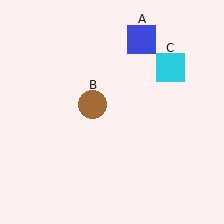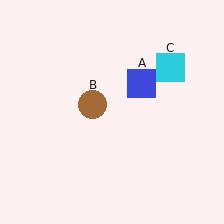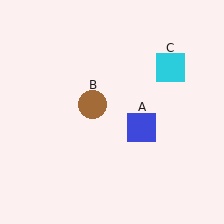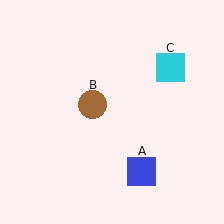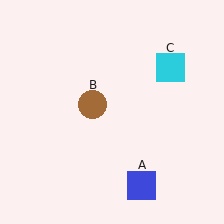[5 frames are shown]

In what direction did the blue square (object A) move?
The blue square (object A) moved down.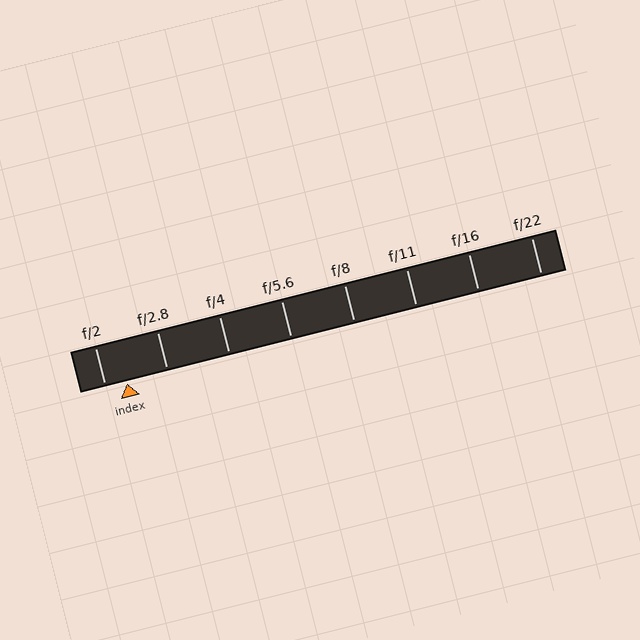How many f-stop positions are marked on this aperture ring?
There are 8 f-stop positions marked.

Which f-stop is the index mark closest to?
The index mark is closest to f/2.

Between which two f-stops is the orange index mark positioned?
The index mark is between f/2 and f/2.8.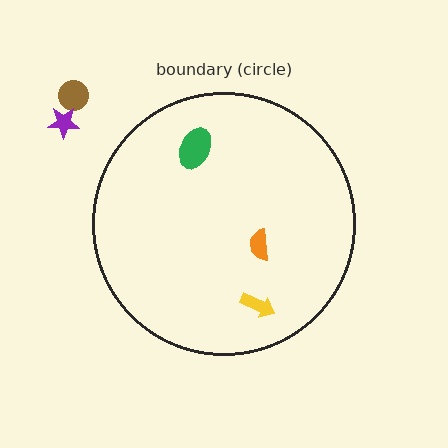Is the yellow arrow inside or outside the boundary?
Inside.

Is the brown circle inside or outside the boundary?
Outside.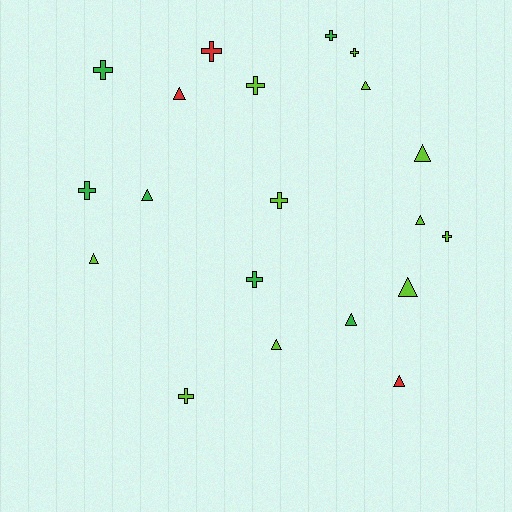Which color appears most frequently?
Lime, with 11 objects.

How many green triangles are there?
There are 2 green triangles.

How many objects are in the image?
There are 20 objects.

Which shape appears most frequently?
Cross, with 10 objects.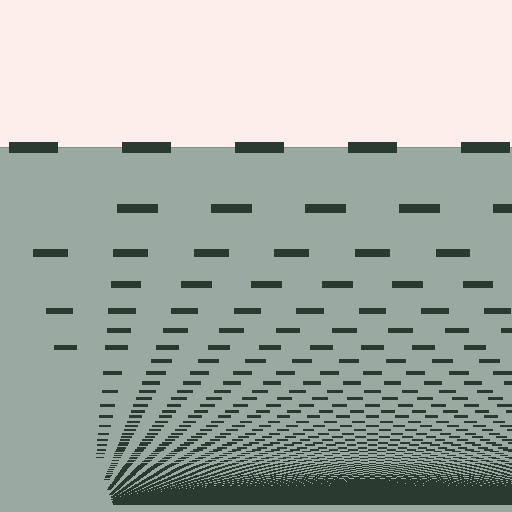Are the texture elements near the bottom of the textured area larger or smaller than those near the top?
Smaller. The gradient is inverted — elements near the bottom are smaller and denser.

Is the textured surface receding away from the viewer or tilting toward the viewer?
The surface appears to tilt toward the viewer. Texture elements get larger and sparser toward the top.